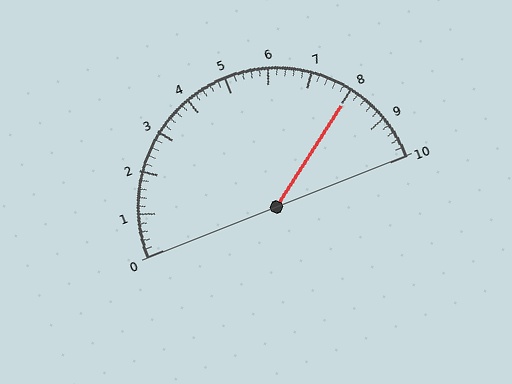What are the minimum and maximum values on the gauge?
The gauge ranges from 0 to 10.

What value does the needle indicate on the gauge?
The needle indicates approximately 8.0.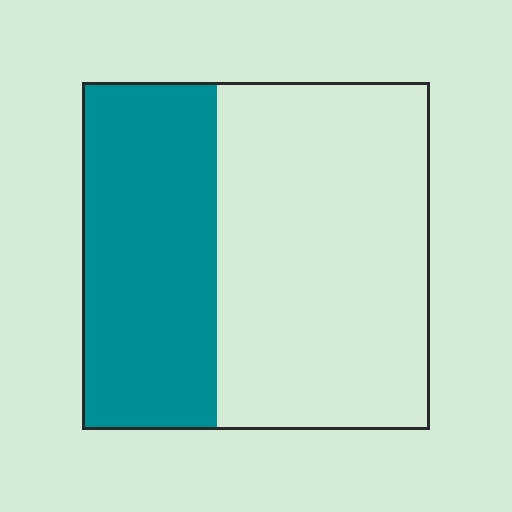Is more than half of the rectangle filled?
No.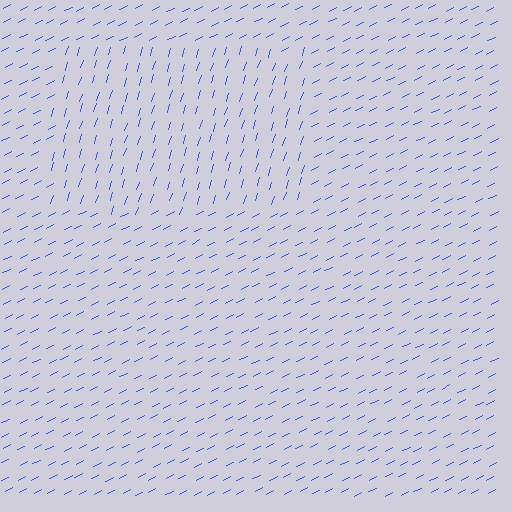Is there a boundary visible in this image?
Yes, there is a texture boundary formed by a change in line orientation.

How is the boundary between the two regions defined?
The boundary is defined purely by a change in line orientation (approximately 45 degrees difference). All lines are the same color and thickness.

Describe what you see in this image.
The image is filled with small blue line segments. A rectangle region in the image has lines oriented differently from the surrounding lines, creating a visible texture boundary.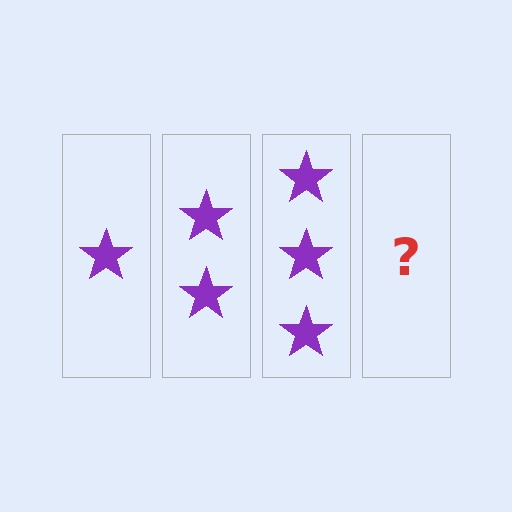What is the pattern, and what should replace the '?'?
The pattern is that each step adds one more star. The '?' should be 4 stars.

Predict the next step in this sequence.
The next step is 4 stars.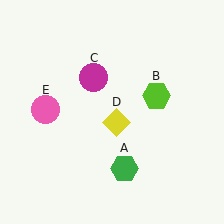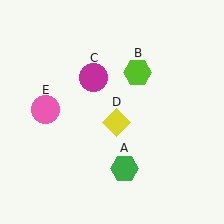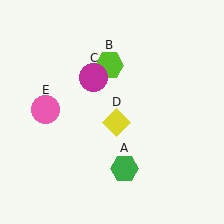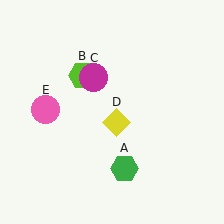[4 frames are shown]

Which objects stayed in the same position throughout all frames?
Green hexagon (object A) and magenta circle (object C) and yellow diamond (object D) and pink circle (object E) remained stationary.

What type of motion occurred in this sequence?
The lime hexagon (object B) rotated counterclockwise around the center of the scene.